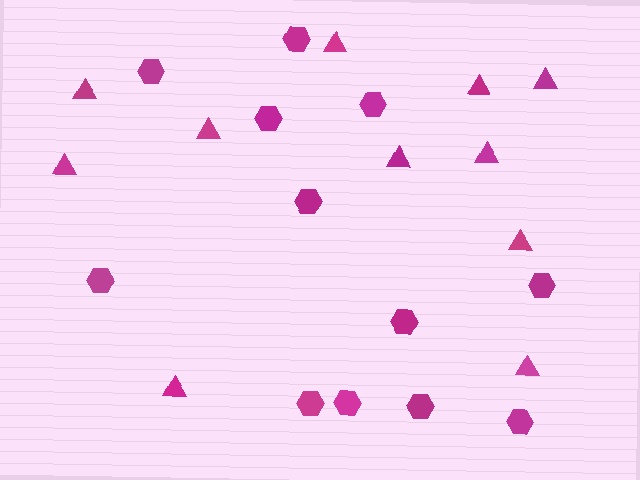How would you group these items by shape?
There are 2 groups: one group of hexagons (12) and one group of triangles (11).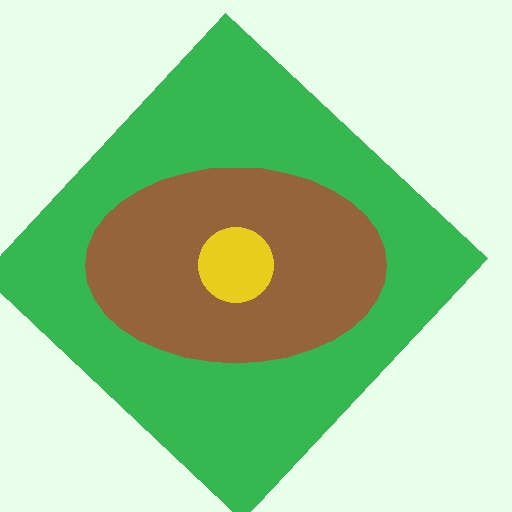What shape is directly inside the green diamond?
The brown ellipse.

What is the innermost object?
The yellow circle.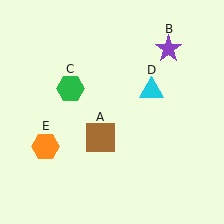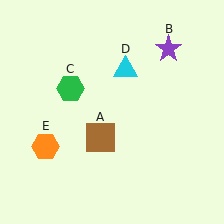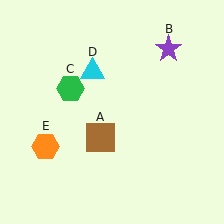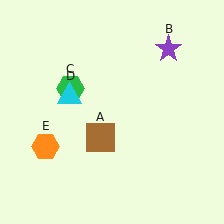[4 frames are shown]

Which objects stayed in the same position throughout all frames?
Brown square (object A) and purple star (object B) and green hexagon (object C) and orange hexagon (object E) remained stationary.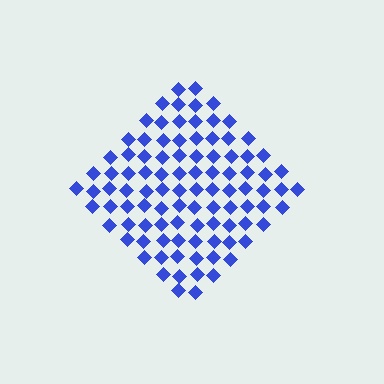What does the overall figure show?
The overall figure shows a diamond.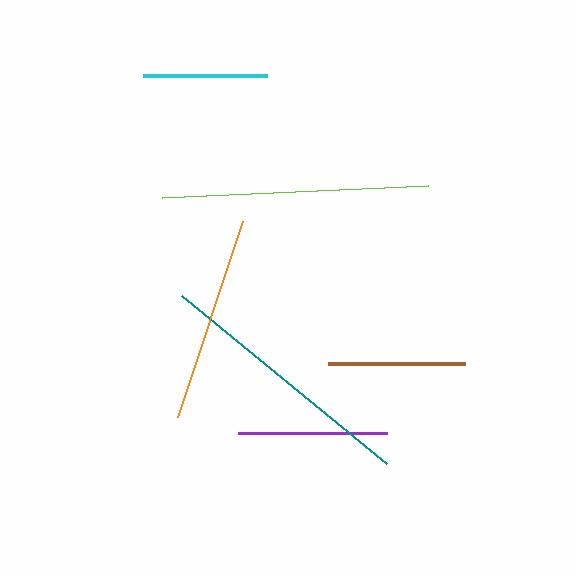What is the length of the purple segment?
The purple segment is approximately 149 pixels long.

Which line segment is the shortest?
The cyan line is the shortest at approximately 124 pixels.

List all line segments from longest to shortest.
From longest to shortest: lime, teal, orange, purple, brown, cyan.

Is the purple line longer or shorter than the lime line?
The lime line is longer than the purple line.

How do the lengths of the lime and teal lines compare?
The lime and teal lines are approximately the same length.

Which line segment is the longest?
The lime line is the longest at approximately 266 pixels.